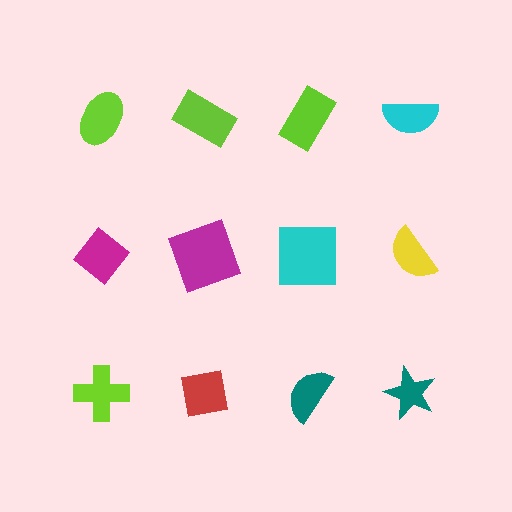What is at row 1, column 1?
A lime ellipse.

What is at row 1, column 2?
A lime rectangle.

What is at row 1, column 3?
A lime rectangle.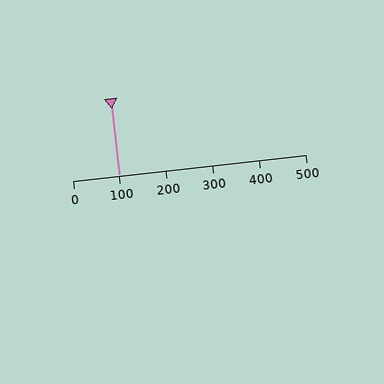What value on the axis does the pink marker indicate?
The marker indicates approximately 100.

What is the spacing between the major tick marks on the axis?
The major ticks are spaced 100 apart.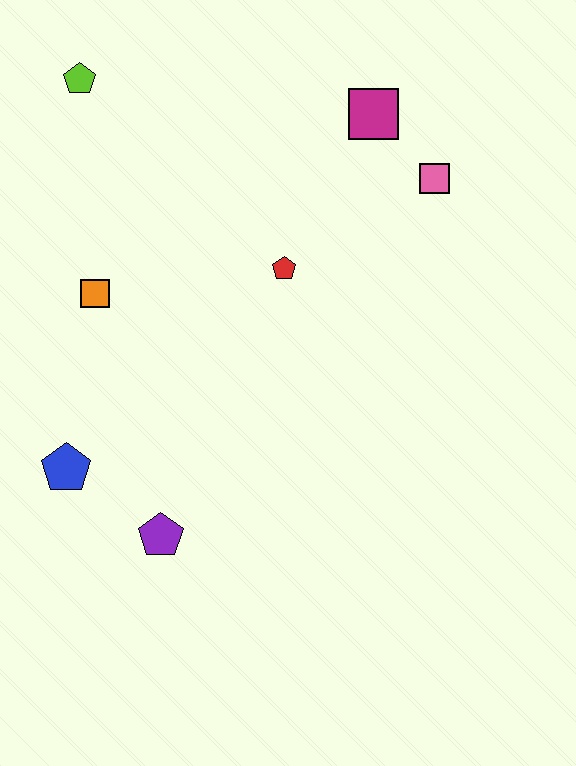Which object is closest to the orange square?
The blue pentagon is closest to the orange square.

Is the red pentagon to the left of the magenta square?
Yes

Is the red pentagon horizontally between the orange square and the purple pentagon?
No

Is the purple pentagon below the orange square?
Yes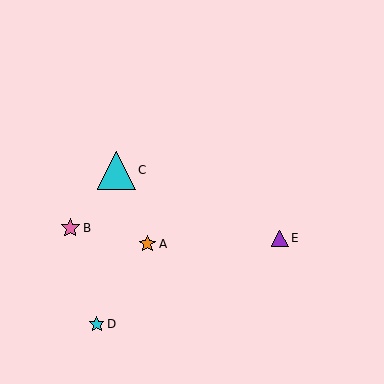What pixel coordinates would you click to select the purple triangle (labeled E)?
Click at (280, 238) to select the purple triangle E.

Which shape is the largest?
The cyan triangle (labeled C) is the largest.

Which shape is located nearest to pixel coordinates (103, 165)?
The cyan triangle (labeled C) at (116, 170) is nearest to that location.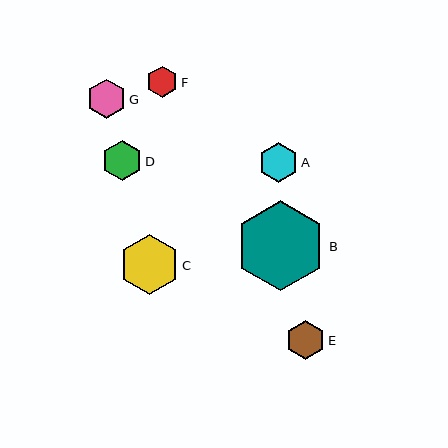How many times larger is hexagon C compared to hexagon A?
Hexagon C is approximately 1.5 times the size of hexagon A.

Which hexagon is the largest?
Hexagon B is the largest with a size of approximately 90 pixels.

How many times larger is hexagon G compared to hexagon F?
Hexagon G is approximately 1.3 times the size of hexagon F.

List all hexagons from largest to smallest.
From largest to smallest: B, C, A, D, G, E, F.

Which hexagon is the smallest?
Hexagon F is the smallest with a size of approximately 31 pixels.